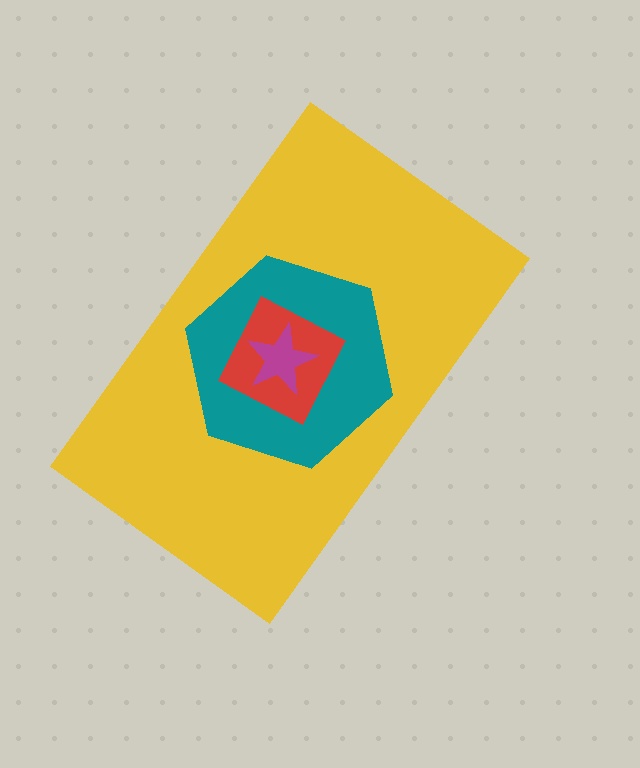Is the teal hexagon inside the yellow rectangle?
Yes.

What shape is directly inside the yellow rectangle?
The teal hexagon.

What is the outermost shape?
The yellow rectangle.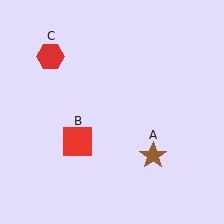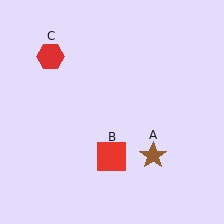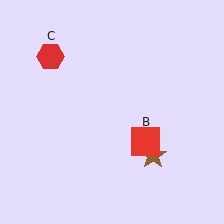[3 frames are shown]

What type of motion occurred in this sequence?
The red square (object B) rotated counterclockwise around the center of the scene.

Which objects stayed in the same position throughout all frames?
Brown star (object A) and red hexagon (object C) remained stationary.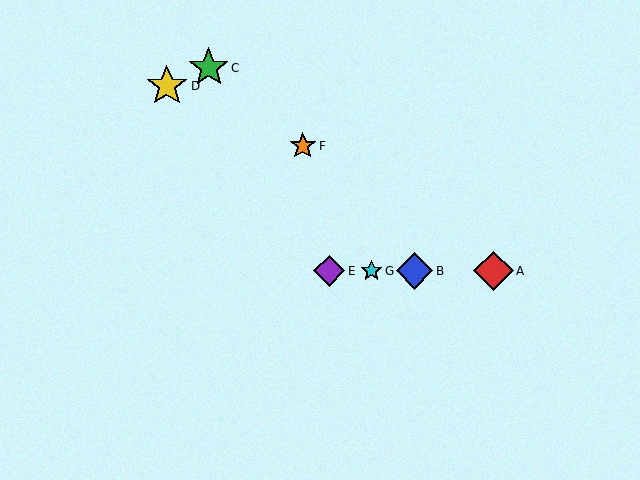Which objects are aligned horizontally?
Objects A, B, E, G are aligned horizontally.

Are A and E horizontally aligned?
Yes, both are at y≈271.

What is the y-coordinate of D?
Object D is at y≈86.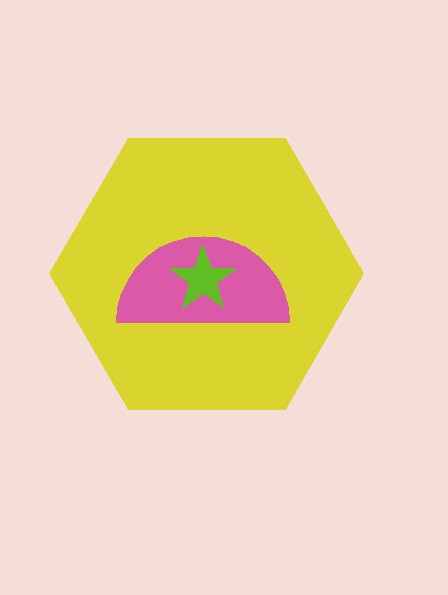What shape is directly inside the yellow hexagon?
The pink semicircle.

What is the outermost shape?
The yellow hexagon.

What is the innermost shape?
The lime star.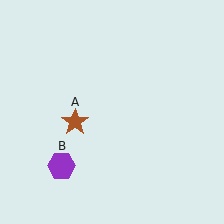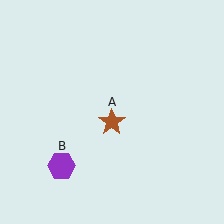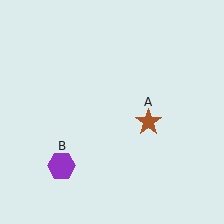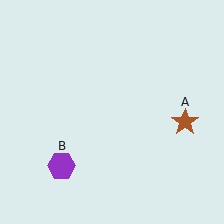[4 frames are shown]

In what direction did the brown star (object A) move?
The brown star (object A) moved right.